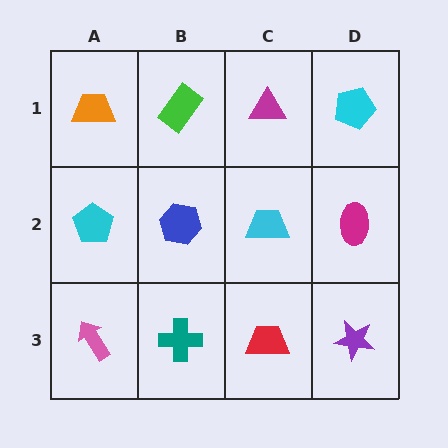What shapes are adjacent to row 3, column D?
A magenta ellipse (row 2, column D), a red trapezoid (row 3, column C).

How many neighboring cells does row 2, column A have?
3.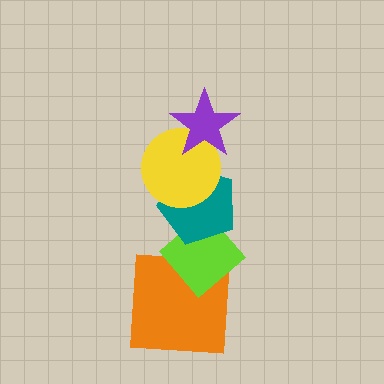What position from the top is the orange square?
The orange square is 5th from the top.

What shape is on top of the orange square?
The lime diamond is on top of the orange square.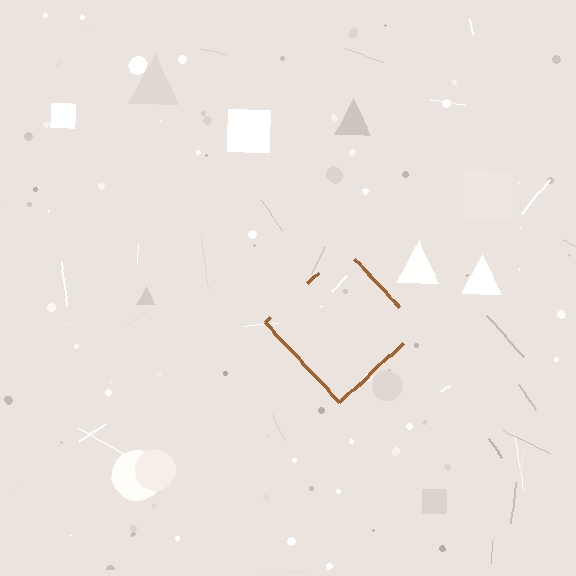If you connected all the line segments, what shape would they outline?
They would outline a diamond.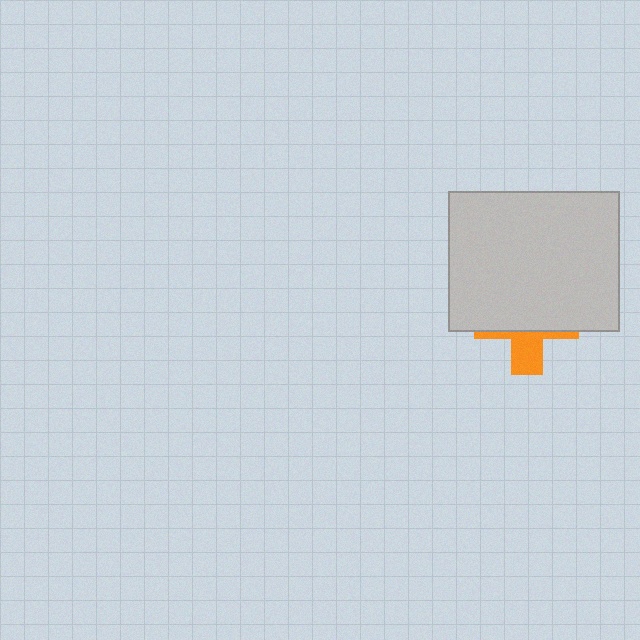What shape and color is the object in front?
The object in front is a light gray rectangle.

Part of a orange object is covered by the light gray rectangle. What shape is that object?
It is a cross.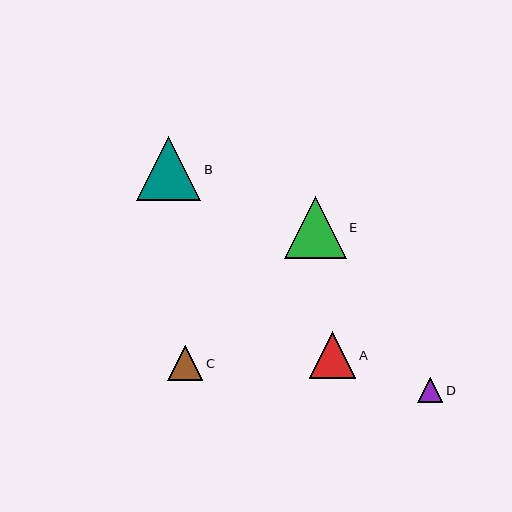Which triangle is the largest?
Triangle B is the largest with a size of approximately 64 pixels.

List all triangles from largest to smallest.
From largest to smallest: B, E, A, C, D.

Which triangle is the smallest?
Triangle D is the smallest with a size of approximately 25 pixels.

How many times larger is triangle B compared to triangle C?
Triangle B is approximately 1.8 times the size of triangle C.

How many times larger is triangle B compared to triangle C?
Triangle B is approximately 1.8 times the size of triangle C.